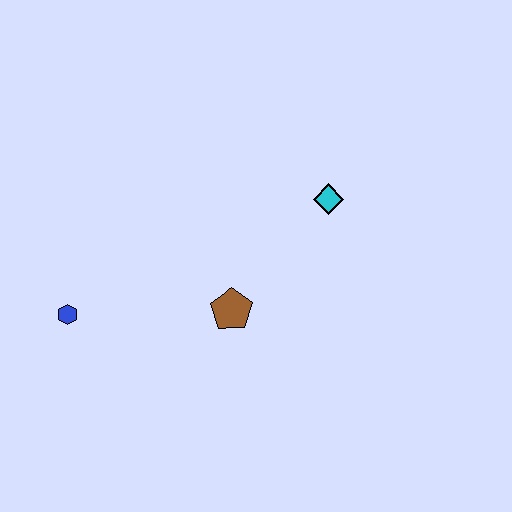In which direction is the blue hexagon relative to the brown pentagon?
The blue hexagon is to the left of the brown pentagon.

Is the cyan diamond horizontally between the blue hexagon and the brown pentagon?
No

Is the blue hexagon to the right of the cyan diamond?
No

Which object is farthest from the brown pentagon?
The blue hexagon is farthest from the brown pentagon.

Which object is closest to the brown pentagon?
The cyan diamond is closest to the brown pentagon.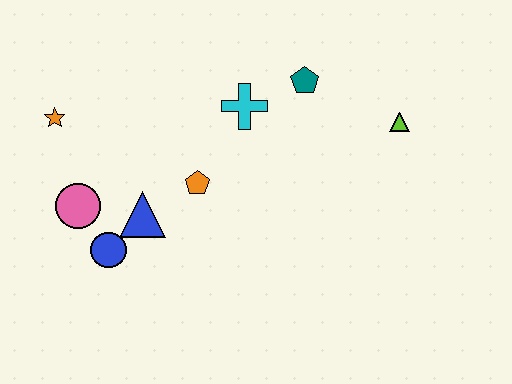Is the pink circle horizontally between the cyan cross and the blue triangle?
No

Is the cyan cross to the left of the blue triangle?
No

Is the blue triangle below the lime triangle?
Yes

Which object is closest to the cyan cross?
The teal pentagon is closest to the cyan cross.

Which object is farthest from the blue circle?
The lime triangle is farthest from the blue circle.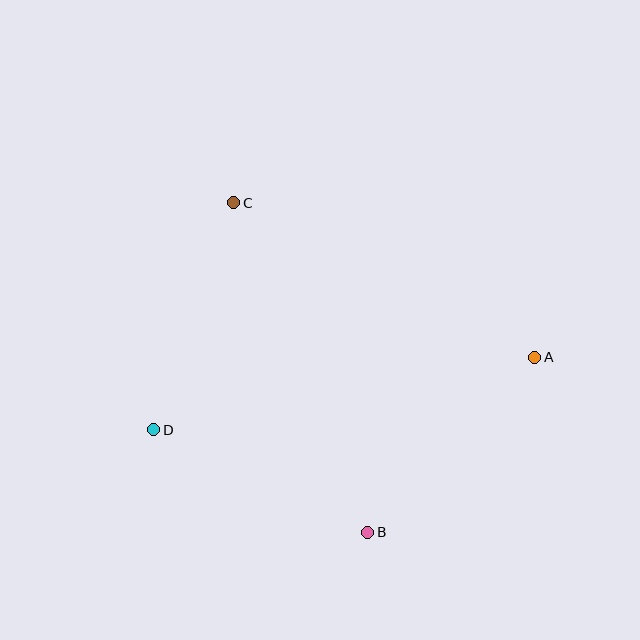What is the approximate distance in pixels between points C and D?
The distance between C and D is approximately 241 pixels.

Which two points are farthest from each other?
Points A and D are farthest from each other.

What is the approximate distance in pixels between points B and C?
The distance between B and C is approximately 355 pixels.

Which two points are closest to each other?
Points B and D are closest to each other.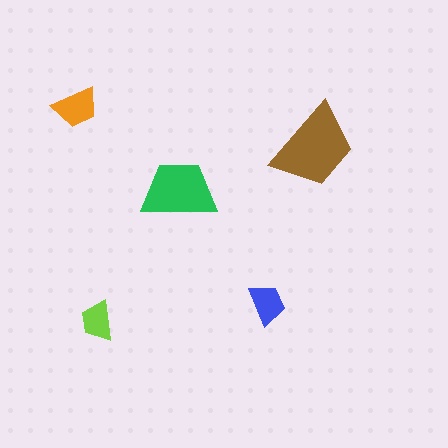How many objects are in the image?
There are 5 objects in the image.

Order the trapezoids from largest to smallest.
the brown one, the green one, the orange one, the blue one, the lime one.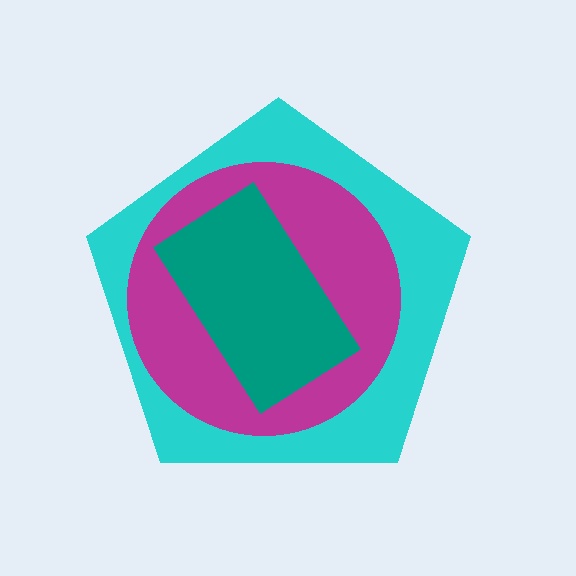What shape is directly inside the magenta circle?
The teal rectangle.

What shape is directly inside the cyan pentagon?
The magenta circle.